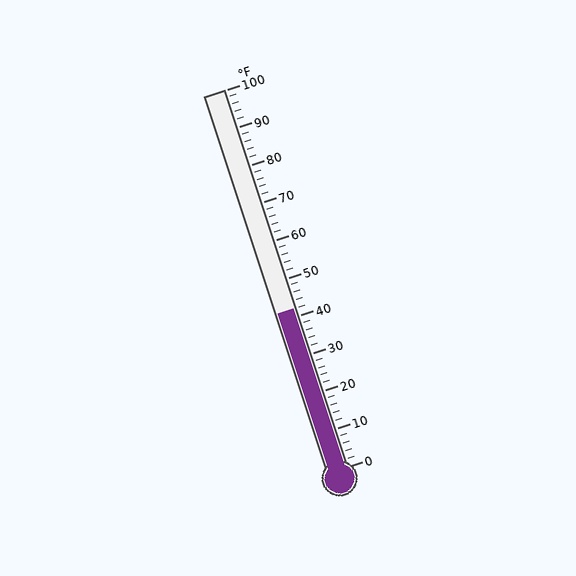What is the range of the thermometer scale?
The thermometer scale ranges from 0°F to 100°F.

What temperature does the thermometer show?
The thermometer shows approximately 42°F.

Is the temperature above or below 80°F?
The temperature is below 80°F.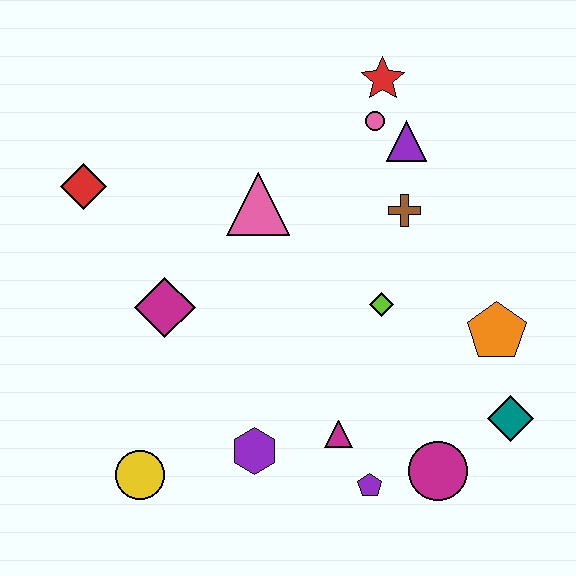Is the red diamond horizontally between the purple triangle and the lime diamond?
No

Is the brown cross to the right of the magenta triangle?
Yes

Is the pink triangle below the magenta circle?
No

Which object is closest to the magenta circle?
The purple pentagon is closest to the magenta circle.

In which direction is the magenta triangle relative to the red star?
The magenta triangle is below the red star.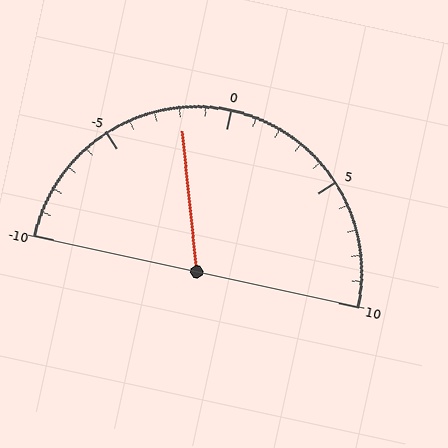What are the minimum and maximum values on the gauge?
The gauge ranges from -10 to 10.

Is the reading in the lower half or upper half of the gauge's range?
The reading is in the lower half of the range (-10 to 10).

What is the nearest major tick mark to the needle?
The nearest major tick mark is 0.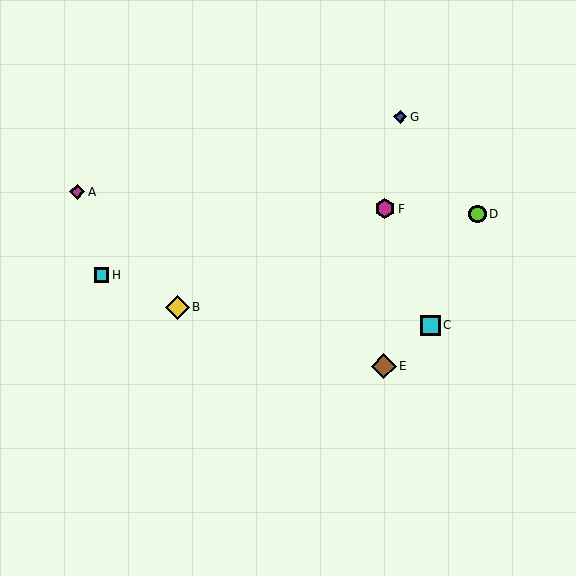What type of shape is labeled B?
Shape B is a yellow diamond.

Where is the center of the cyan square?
The center of the cyan square is at (102, 275).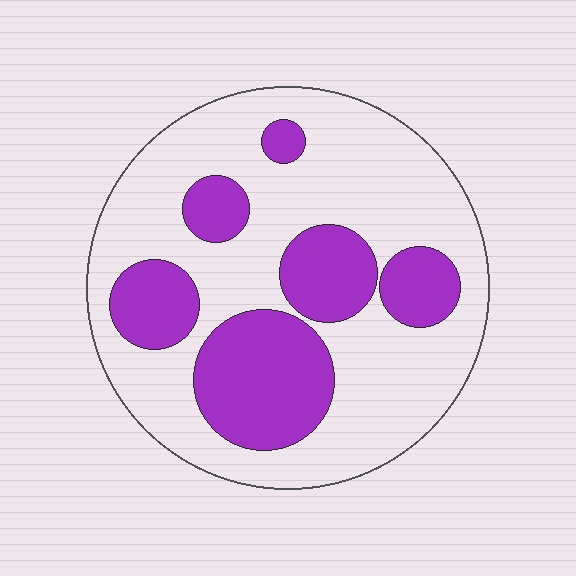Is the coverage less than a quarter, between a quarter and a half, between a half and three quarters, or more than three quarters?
Between a quarter and a half.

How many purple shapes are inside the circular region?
6.